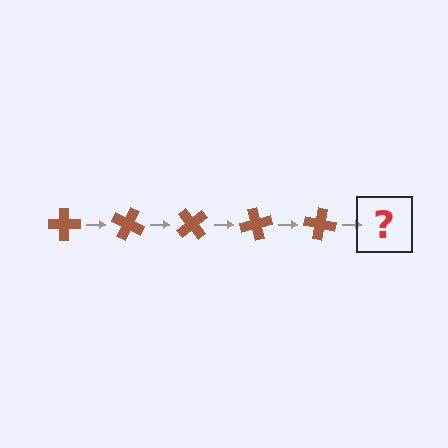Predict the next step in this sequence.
The next step is a brown cross rotated 125 degrees.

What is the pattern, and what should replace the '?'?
The pattern is that the cross rotates 25 degrees each step. The '?' should be a brown cross rotated 125 degrees.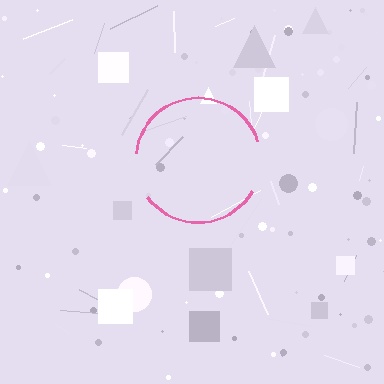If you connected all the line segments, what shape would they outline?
They would outline a circle.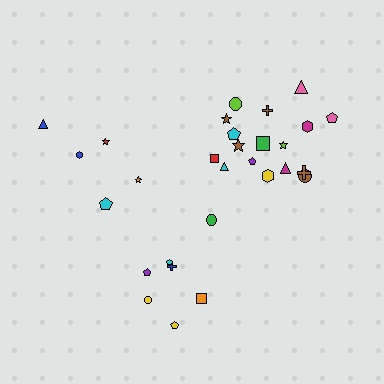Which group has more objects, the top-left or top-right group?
The top-right group.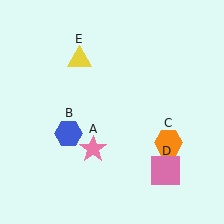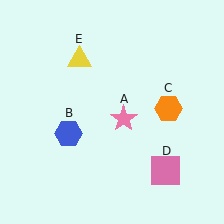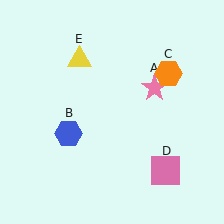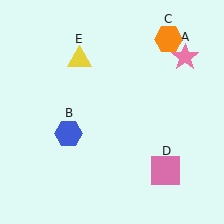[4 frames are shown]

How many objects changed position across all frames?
2 objects changed position: pink star (object A), orange hexagon (object C).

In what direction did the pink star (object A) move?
The pink star (object A) moved up and to the right.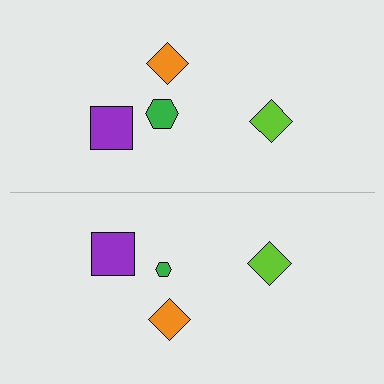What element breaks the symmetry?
The green hexagon on the bottom side has a different size than its mirror counterpart.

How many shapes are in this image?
There are 8 shapes in this image.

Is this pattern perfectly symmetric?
No, the pattern is not perfectly symmetric. The green hexagon on the bottom side has a different size than its mirror counterpart.